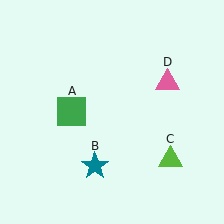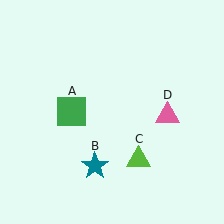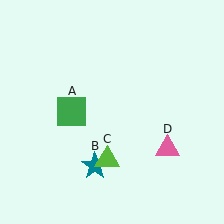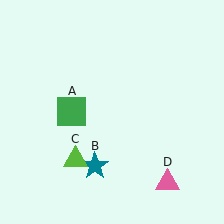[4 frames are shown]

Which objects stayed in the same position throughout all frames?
Green square (object A) and teal star (object B) remained stationary.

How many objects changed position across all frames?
2 objects changed position: lime triangle (object C), pink triangle (object D).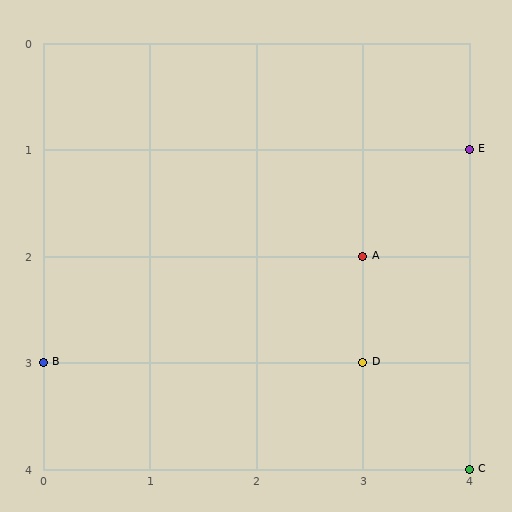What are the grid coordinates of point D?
Point D is at grid coordinates (3, 3).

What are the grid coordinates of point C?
Point C is at grid coordinates (4, 4).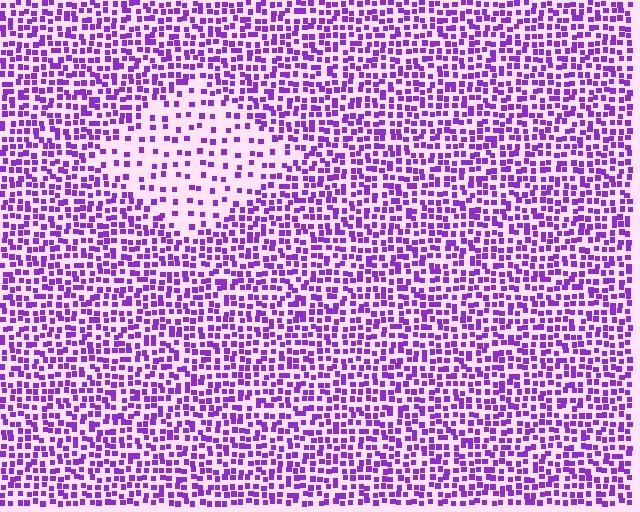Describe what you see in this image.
The image contains small purple elements arranged at two different densities. A diamond-shaped region is visible where the elements are less densely packed than the surrounding area.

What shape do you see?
I see a diamond.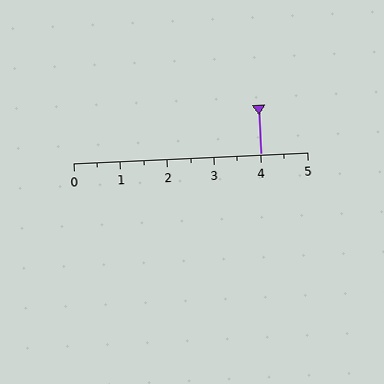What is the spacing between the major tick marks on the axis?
The major ticks are spaced 1 apart.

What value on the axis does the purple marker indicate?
The marker indicates approximately 4.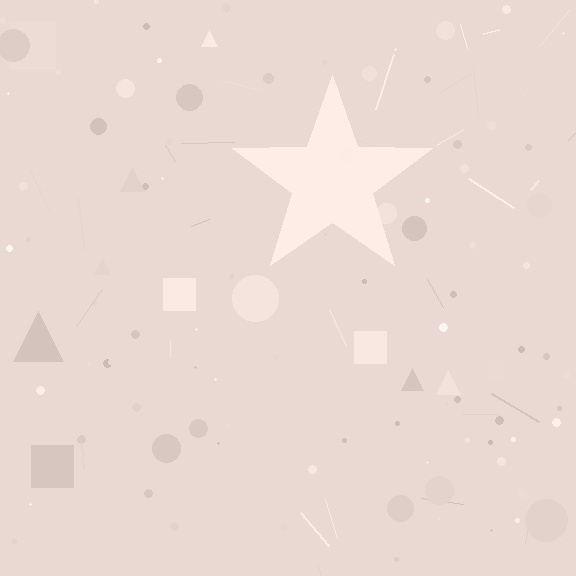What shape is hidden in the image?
A star is hidden in the image.